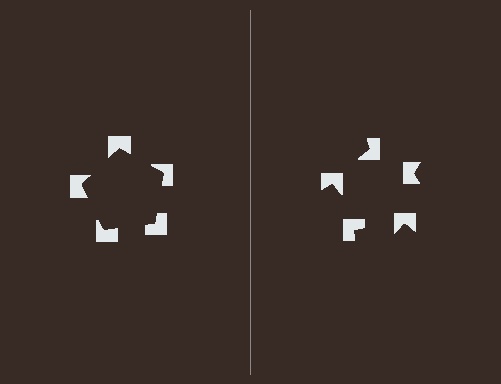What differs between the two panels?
The notched squares are positioned identically on both sides; only the wedge orientations differ. On the left they align to a pentagon; on the right they are misaligned.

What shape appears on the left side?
An illusory pentagon.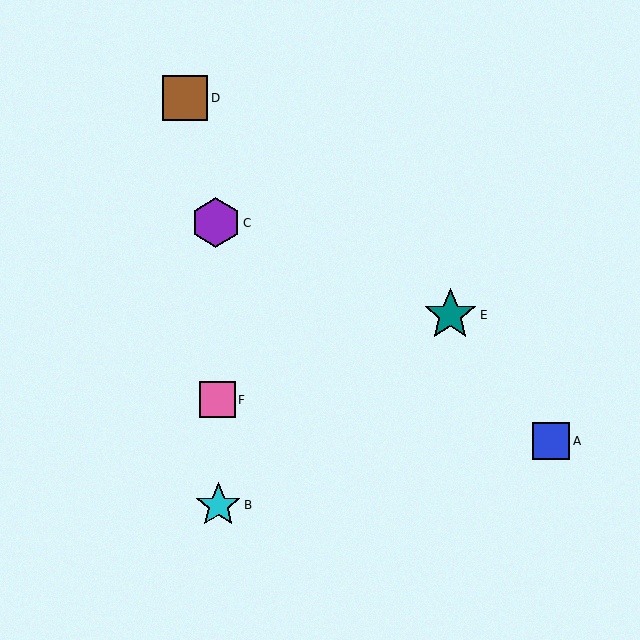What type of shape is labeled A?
Shape A is a blue square.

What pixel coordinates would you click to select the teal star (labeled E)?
Click at (450, 315) to select the teal star E.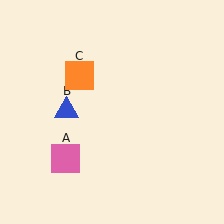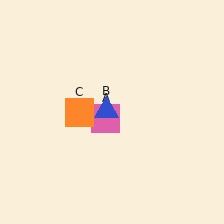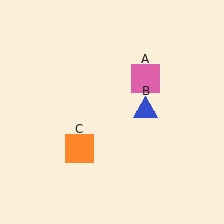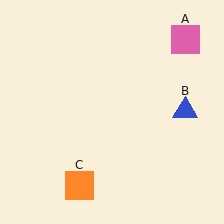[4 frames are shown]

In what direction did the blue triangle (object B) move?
The blue triangle (object B) moved right.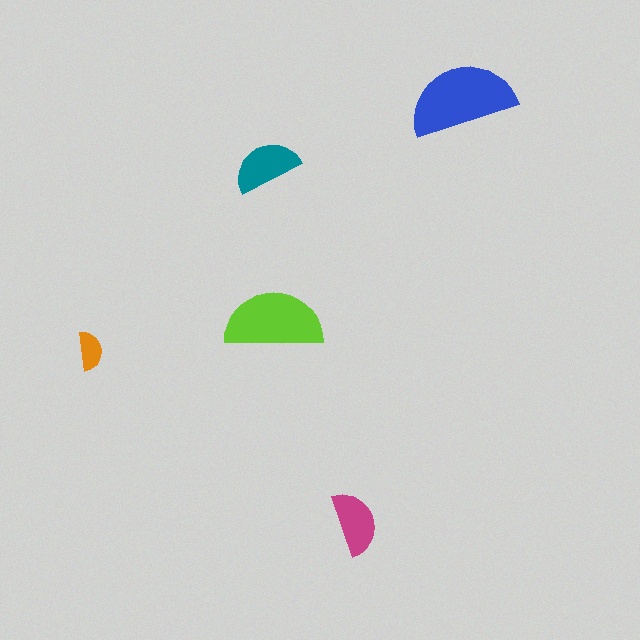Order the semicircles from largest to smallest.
the blue one, the lime one, the teal one, the magenta one, the orange one.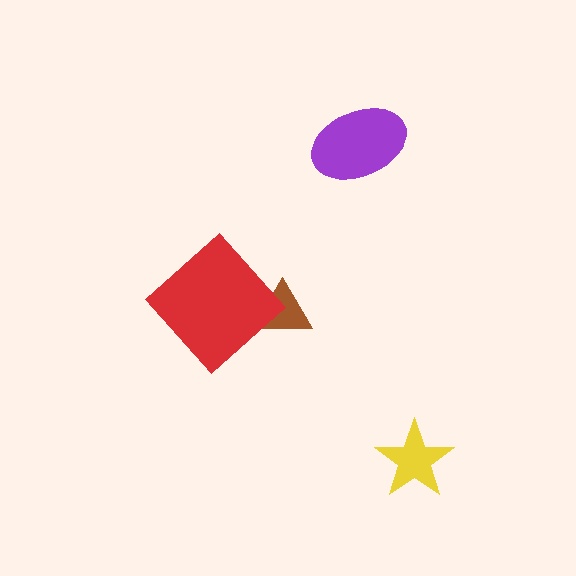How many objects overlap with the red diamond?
1 object overlaps with the red diamond.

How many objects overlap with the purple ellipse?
0 objects overlap with the purple ellipse.